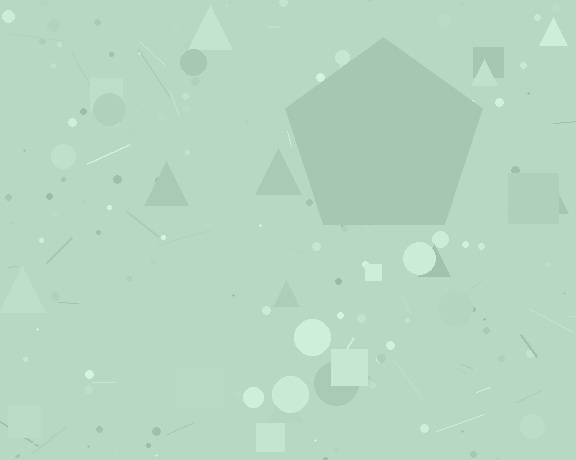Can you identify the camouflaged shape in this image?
The camouflaged shape is a pentagon.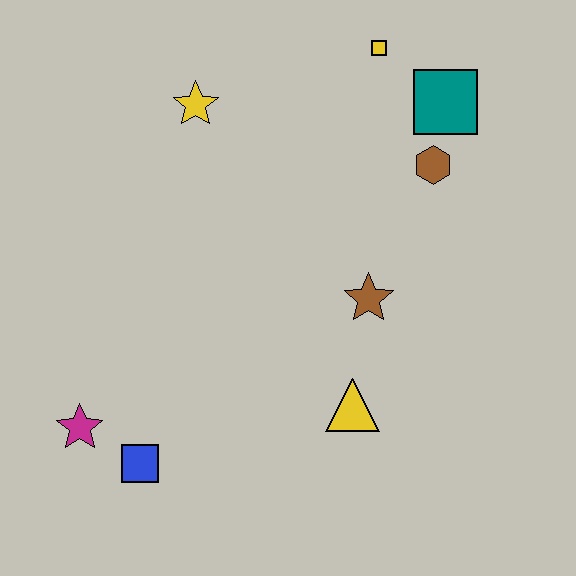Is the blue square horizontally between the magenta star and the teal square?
Yes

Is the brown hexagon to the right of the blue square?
Yes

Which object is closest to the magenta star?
The blue square is closest to the magenta star.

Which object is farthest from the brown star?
The magenta star is farthest from the brown star.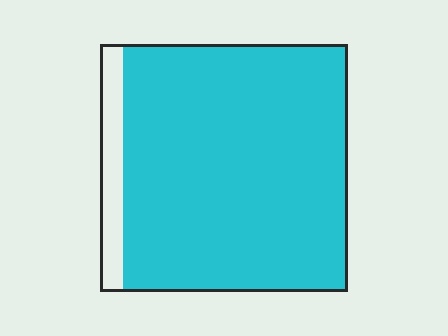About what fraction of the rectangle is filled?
About nine tenths (9/10).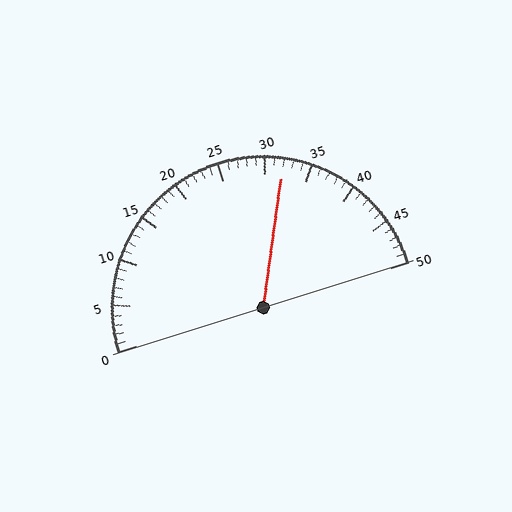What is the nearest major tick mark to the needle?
The nearest major tick mark is 30.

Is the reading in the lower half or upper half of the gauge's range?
The reading is in the upper half of the range (0 to 50).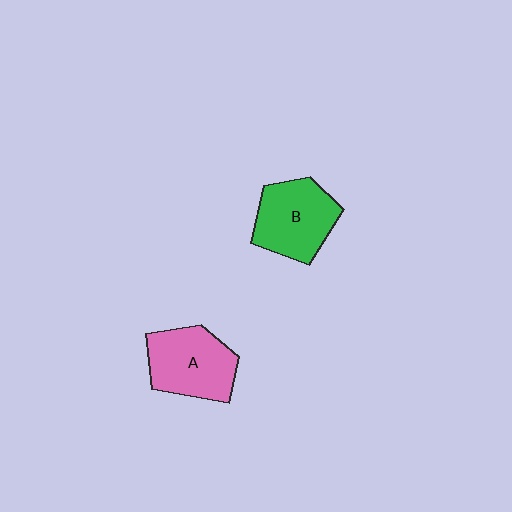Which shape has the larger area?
Shape A (pink).